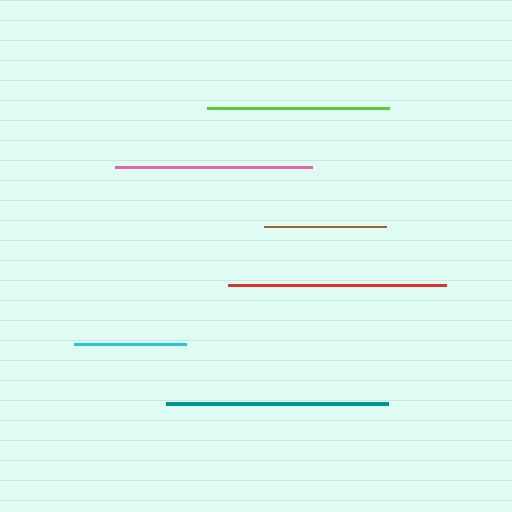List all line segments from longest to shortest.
From longest to shortest: teal, red, pink, lime, brown, cyan.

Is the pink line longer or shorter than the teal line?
The teal line is longer than the pink line.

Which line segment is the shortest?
The cyan line is the shortest at approximately 112 pixels.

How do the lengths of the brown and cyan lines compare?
The brown and cyan lines are approximately the same length.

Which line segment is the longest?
The teal line is the longest at approximately 223 pixels.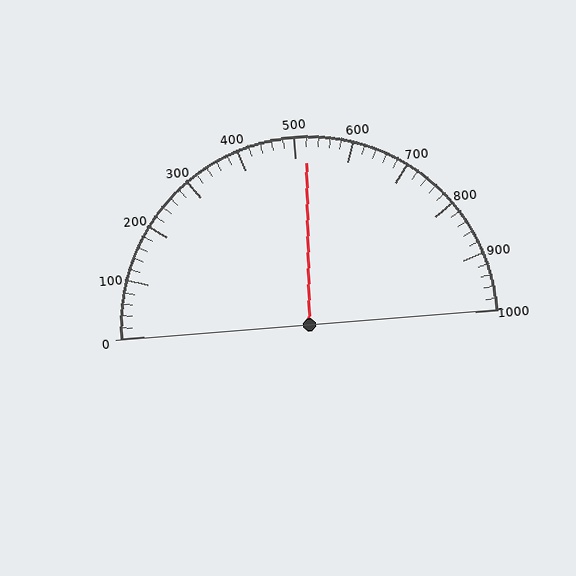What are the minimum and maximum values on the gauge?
The gauge ranges from 0 to 1000.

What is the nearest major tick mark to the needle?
The nearest major tick mark is 500.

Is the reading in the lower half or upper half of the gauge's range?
The reading is in the upper half of the range (0 to 1000).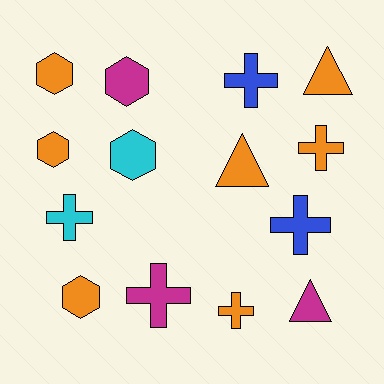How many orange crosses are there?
There are 2 orange crosses.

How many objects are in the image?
There are 14 objects.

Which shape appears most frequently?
Cross, with 6 objects.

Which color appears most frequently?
Orange, with 7 objects.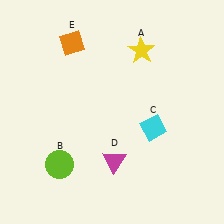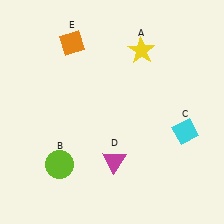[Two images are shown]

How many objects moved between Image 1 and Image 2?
1 object moved between the two images.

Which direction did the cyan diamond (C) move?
The cyan diamond (C) moved right.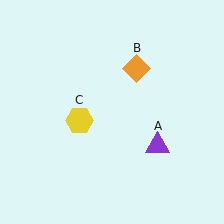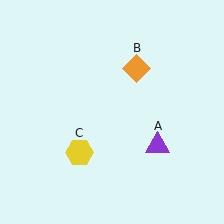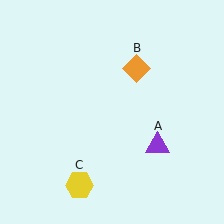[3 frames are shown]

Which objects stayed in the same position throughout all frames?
Purple triangle (object A) and orange diamond (object B) remained stationary.